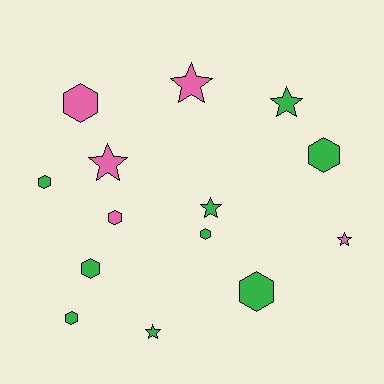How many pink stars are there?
There are 3 pink stars.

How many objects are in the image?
There are 14 objects.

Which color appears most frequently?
Green, with 9 objects.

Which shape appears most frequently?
Hexagon, with 8 objects.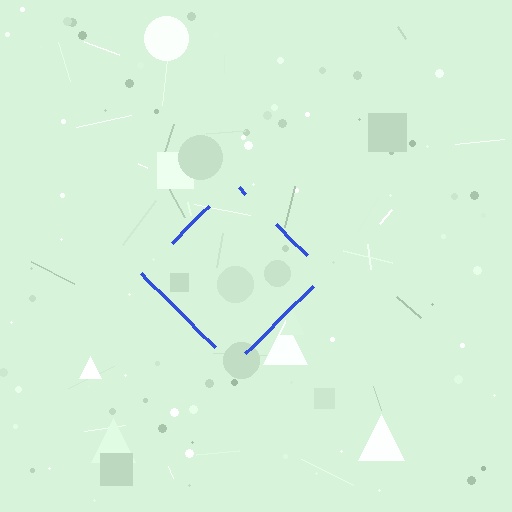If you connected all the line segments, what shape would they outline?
They would outline a diamond.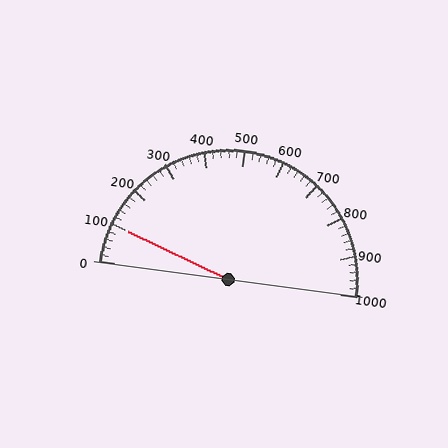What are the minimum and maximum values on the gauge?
The gauge ranges from 0 to 1000.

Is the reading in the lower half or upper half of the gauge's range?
The reading is in the lower half of the range (0 to 1000).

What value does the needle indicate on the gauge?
The needle indicates approximately 100.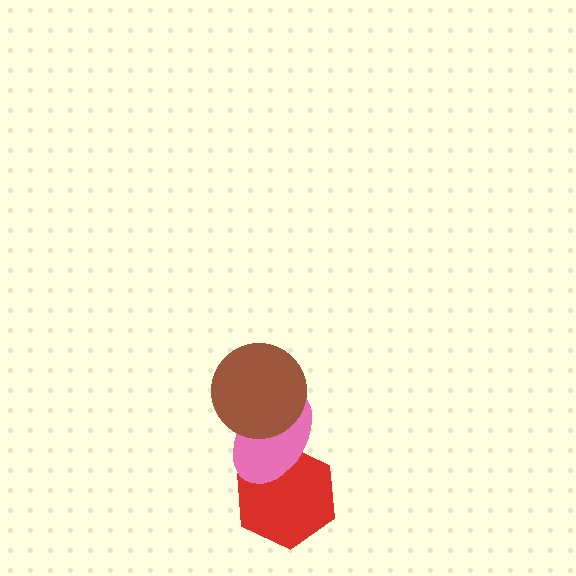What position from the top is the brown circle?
The brown circle is 1st from the top.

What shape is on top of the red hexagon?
The pink ellipse is on top of the red hexagon.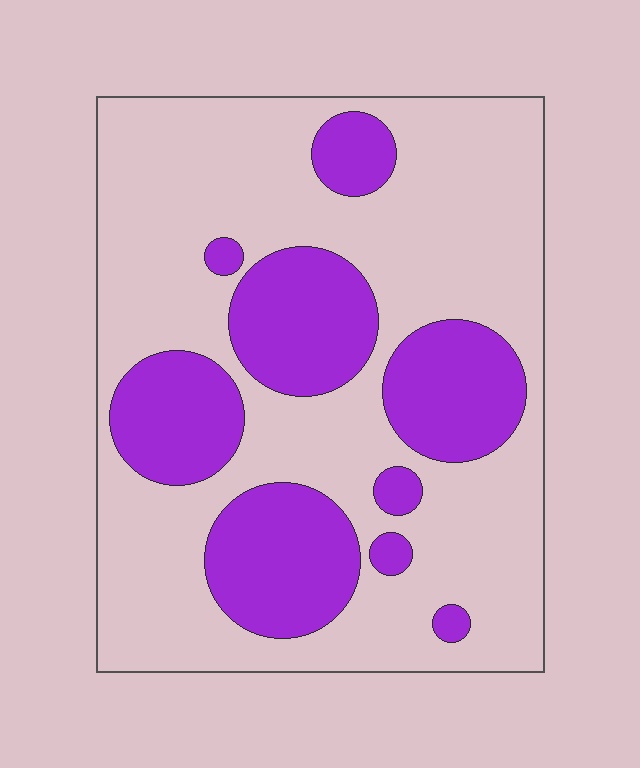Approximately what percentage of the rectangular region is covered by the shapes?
Approximately 30%.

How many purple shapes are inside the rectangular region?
9.